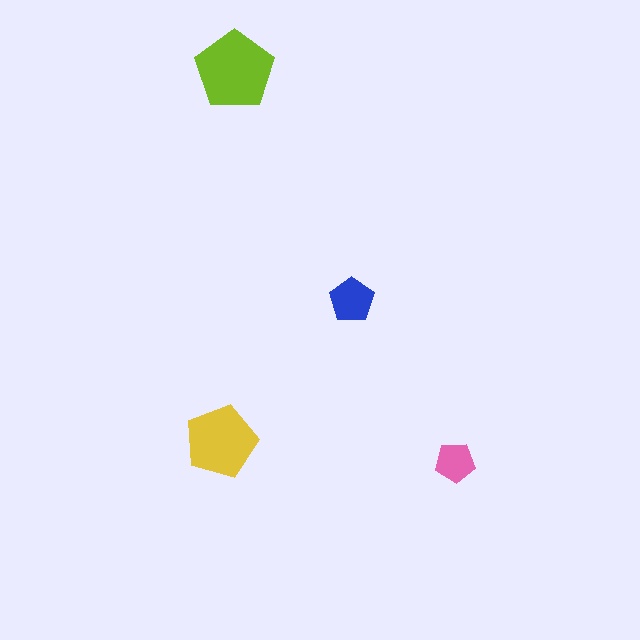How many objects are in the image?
There are 4 objects in the image.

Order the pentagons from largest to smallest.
the lime one, the yellow one, the blue one, the pink one.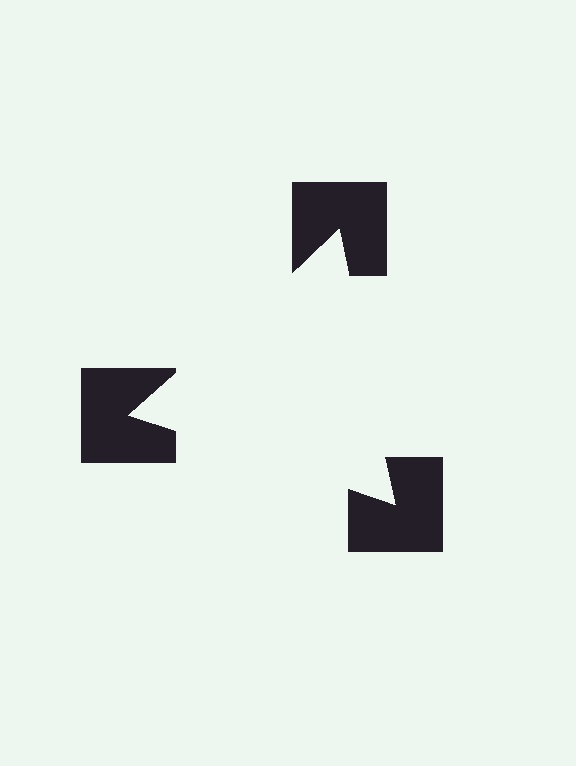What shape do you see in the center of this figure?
An illusory triangle — its edges are inferred from the aligned wedge cuts in the notched squares, not physically drawn.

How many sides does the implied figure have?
3 sides.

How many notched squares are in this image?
There are 3 — one at each vertex of the illusory triangle.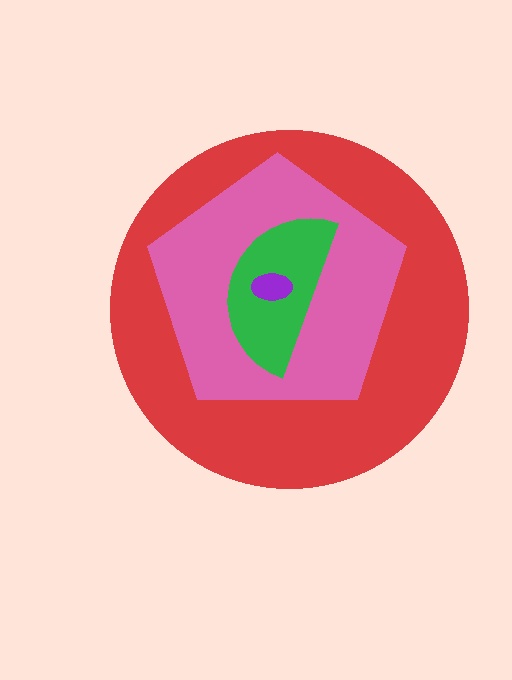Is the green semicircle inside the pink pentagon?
Yes.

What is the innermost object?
The purple ellipse.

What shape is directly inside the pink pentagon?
The green semicircle.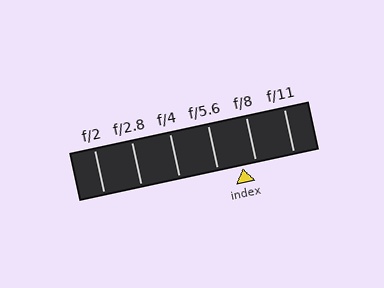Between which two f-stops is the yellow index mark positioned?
The index mark is between f/5.6 and f/8.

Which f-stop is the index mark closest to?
The index mark is closest to f/8.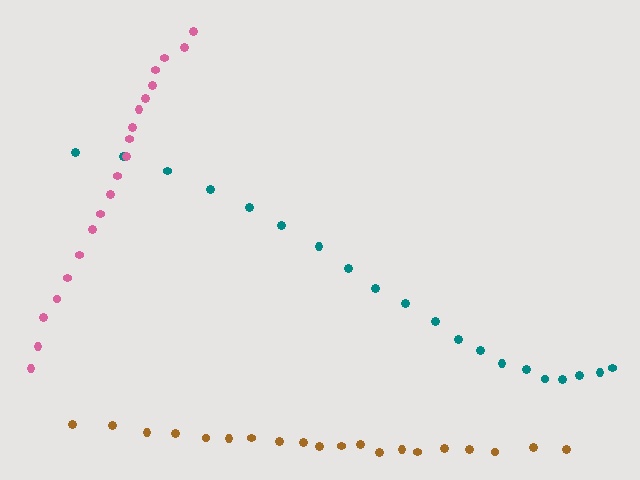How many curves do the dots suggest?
There are 3 distinct paths.